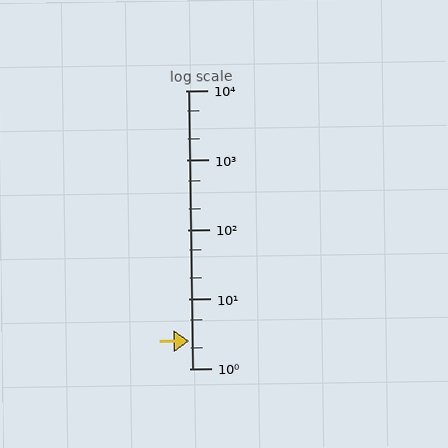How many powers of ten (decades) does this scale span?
The scale spans 4 decades, from 1 to 10000.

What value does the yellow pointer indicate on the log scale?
The pointer indicates approximately 2.5.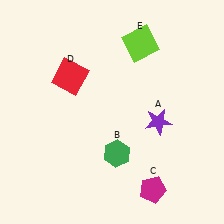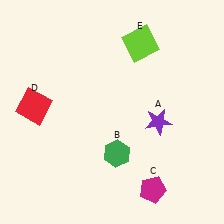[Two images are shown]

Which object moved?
The red square (D) moved left.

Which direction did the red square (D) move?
The red square (D) moved left.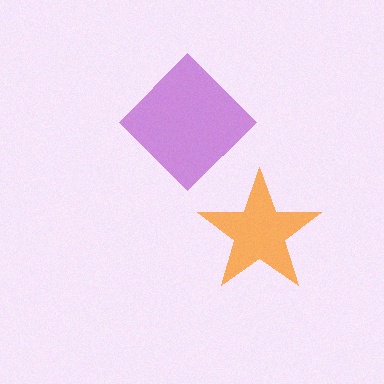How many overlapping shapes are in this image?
There are 2 overlapping shapes in the image.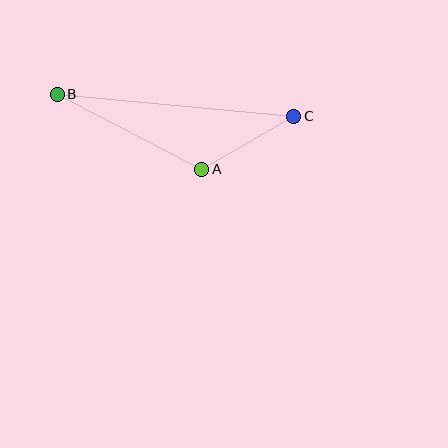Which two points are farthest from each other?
Points B and C are farthest from each other.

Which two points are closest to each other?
Points A and C are closest to each other.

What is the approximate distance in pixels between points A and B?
The distance between A and B is approximately 163 pixels.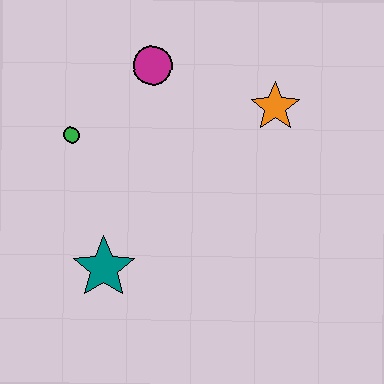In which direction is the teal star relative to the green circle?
The teal star is below the green circle.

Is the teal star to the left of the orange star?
Yes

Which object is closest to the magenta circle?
The green circle is closest to the magenta circle.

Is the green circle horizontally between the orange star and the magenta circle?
No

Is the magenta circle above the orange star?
Yes